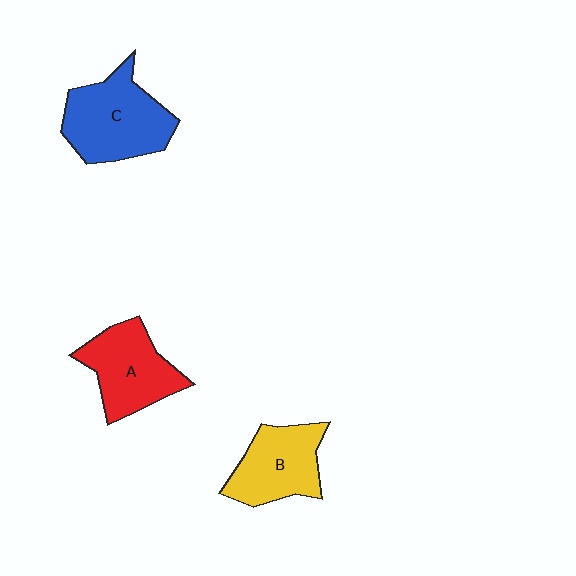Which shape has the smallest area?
Shape B (yellow).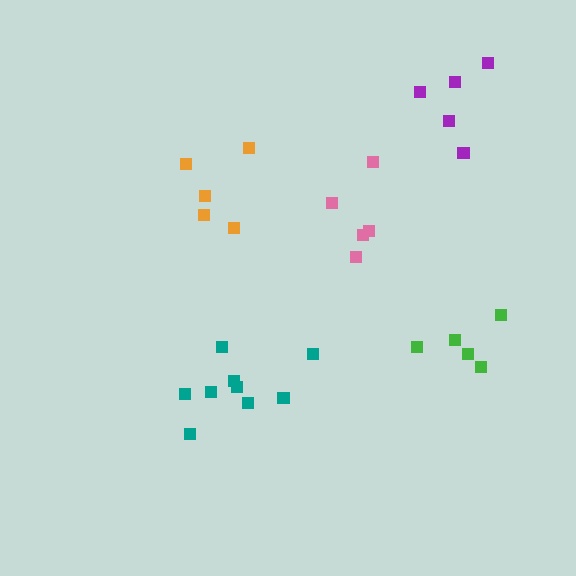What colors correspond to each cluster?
The clusters are colored: pink, orange, teal, green, purple.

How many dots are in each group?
Group 1: 5 dots, Group 2: 5 dots, Group 3: 9 dots, Group 4: 5 dots, Group 5: 5 dots (29 total).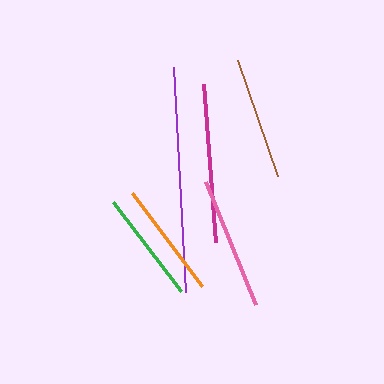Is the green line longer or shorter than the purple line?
The purple line is longer than the green line.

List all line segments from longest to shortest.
From longest to shortest: purple, magenta, pink, brown, orange, green.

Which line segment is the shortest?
The green line is the shortest at approximately 112 pixels.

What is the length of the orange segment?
The orange segment is approximately 117 pixels long.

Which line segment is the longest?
The purple line is the longest at approximately 226 pixels.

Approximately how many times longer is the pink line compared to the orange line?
The pink line is approximately 1.1 times the length of the orange line.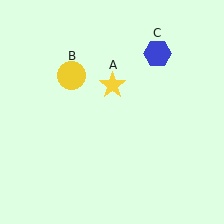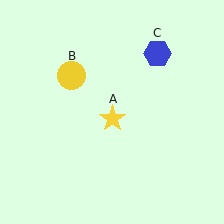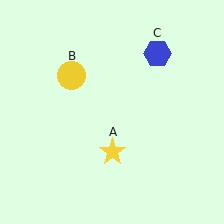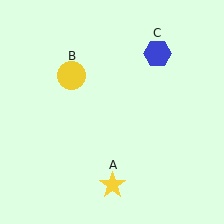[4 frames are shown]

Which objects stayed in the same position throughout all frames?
Yellow circle (object B) and blue hexagon (object C) remained stationary.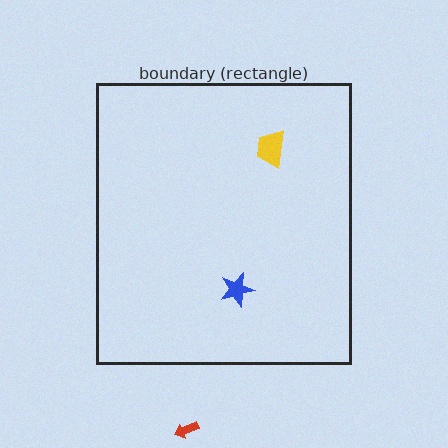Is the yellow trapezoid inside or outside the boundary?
Inside.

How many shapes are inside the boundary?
2 inside, 1 outside.